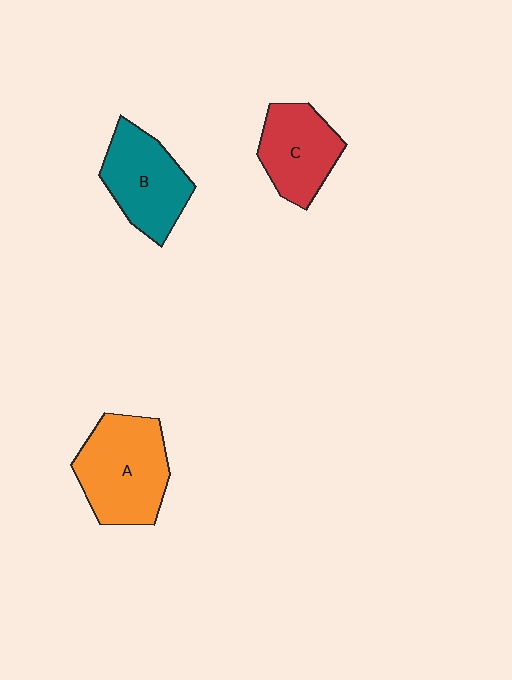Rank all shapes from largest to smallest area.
From largest to smallest: A (orange), B (teal), C (red).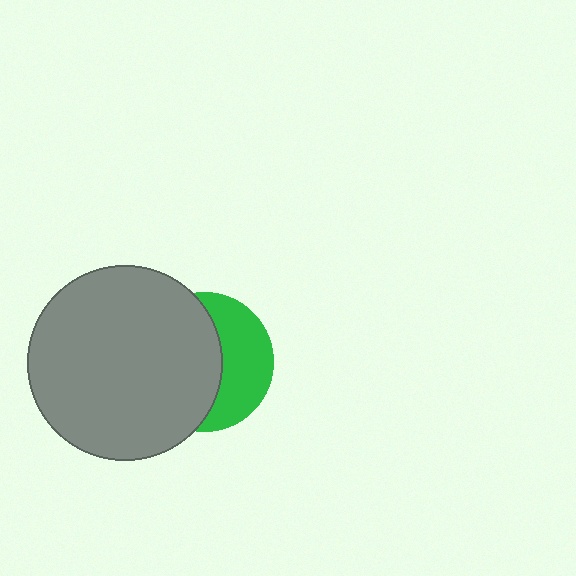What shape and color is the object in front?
The object in front is a gray circle.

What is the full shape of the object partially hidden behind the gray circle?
The partially hidden object is a green circle.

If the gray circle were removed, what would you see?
You would see the complete green circle.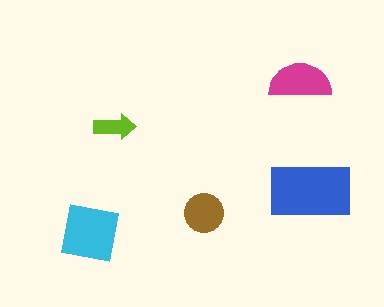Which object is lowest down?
The cyan square is bottommost.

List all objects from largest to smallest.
The blue rectangle, the cyan square, the magenta semicircle, the brown circle, the lime arrow.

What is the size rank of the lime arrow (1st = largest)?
5th.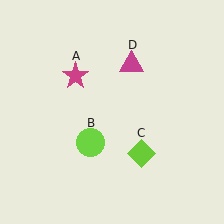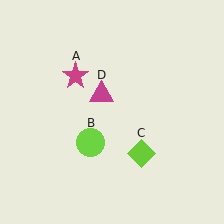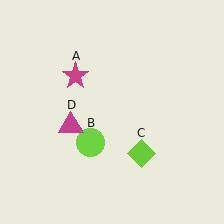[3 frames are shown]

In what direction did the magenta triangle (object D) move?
The magenta triangle (object D) moved down and to the left.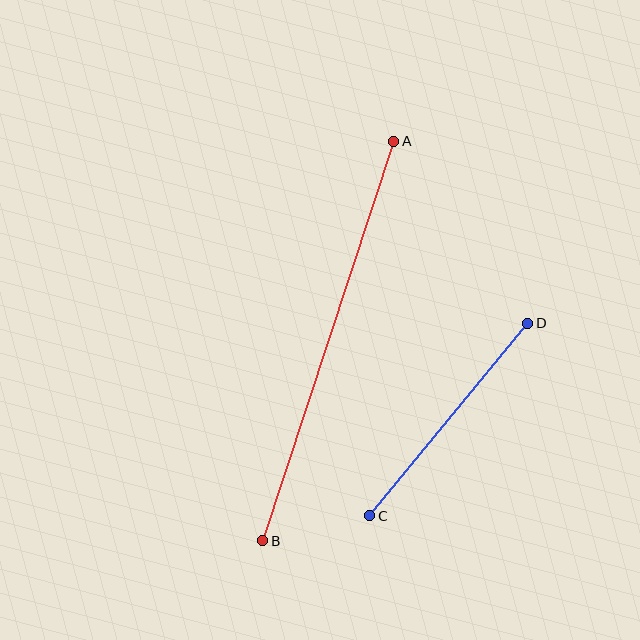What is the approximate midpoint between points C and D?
The midpoint is at approximately (449, 420) pixels.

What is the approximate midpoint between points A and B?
The midpoint is at approximately (328, 341) pixels.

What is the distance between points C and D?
The distance is approximately 249 pixels.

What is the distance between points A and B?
The distance is approximately 420 pixels.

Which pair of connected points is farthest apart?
Points A and B are farthest apart.